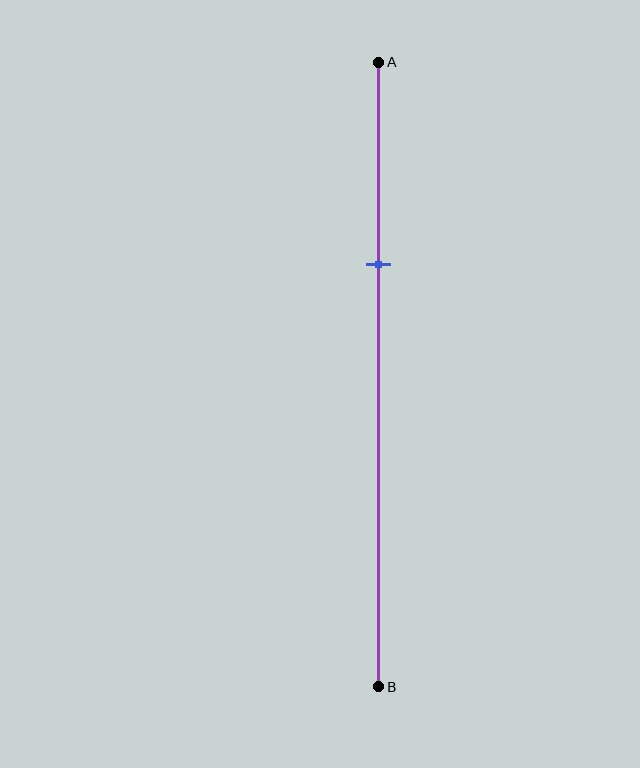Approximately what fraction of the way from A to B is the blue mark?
The blue mark is approximately 30% of the way from A to B.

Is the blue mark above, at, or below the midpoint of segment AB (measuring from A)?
The blue mark is above the midpoint of segment AB.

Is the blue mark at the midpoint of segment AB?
No, the mark is at about 30% from A, not at the 50% midpoint.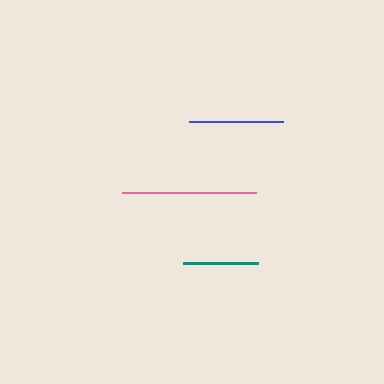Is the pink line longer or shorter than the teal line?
The pink line is longer than the teal line.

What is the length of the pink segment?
The pink segment is approximately 134 pixels long.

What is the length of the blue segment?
The blue segment is approximately 94 pixels long.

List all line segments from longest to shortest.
From longest to shortest: pink, blue, teal.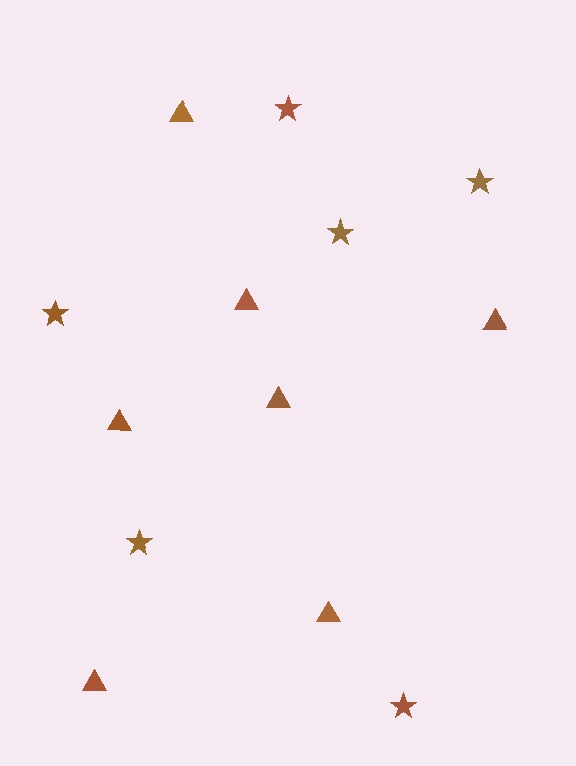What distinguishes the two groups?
There are 2 groups: one group of stars (6) and one group of triangles (7).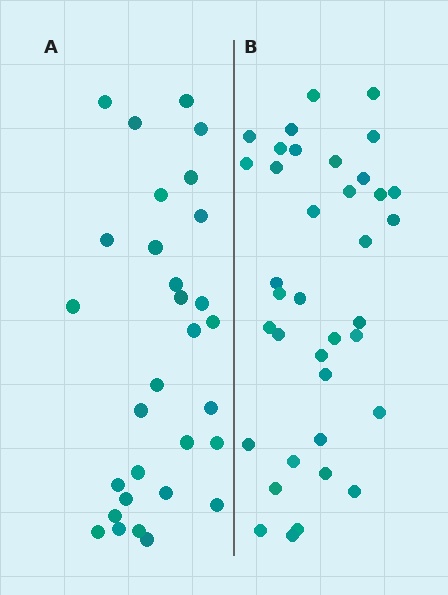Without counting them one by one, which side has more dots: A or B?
Region B (the right region) has more dots.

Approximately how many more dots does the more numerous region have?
Region B has roughly 8 or so more dots than region A.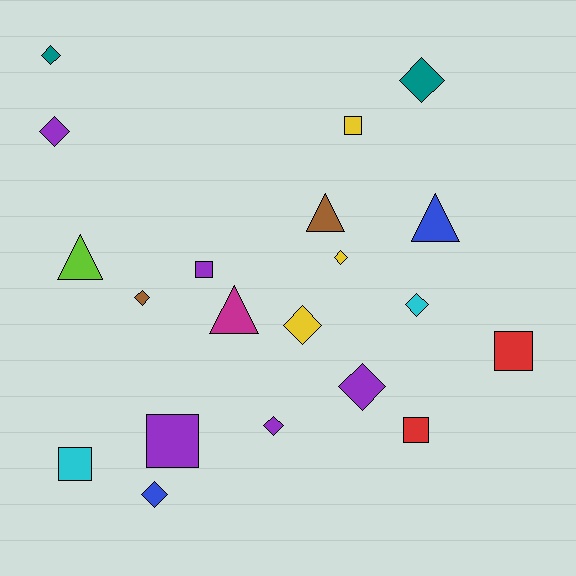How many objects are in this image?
There are 20 objects.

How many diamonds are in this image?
There are 10 diamonds.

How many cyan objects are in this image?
There are 2 cyan objects.